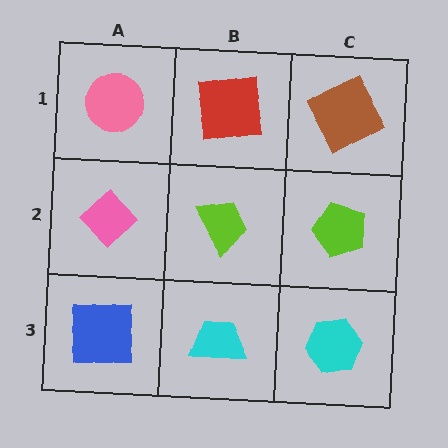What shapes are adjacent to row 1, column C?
A lime pentagon (row 2, column C), a red square (row 1, column B).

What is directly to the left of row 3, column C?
A cyan trapezoid.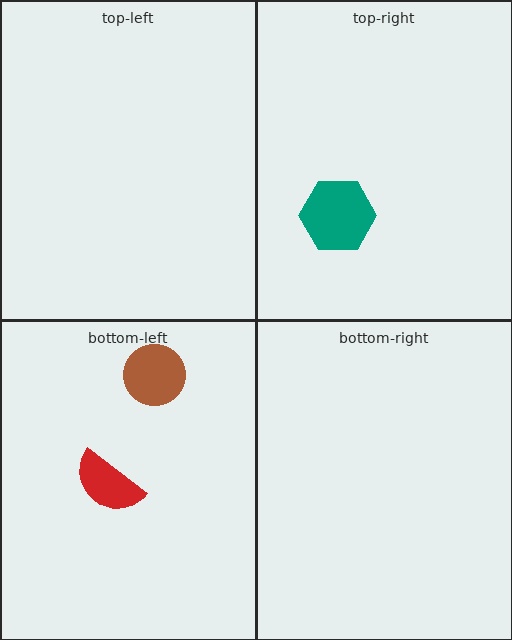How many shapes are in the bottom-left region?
2.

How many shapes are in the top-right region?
1.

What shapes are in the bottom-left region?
The red semicircle, the brown circle.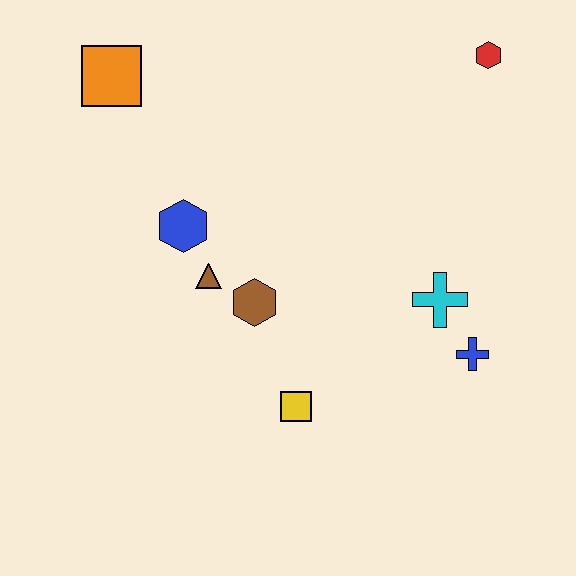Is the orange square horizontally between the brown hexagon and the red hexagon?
No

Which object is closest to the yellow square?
The brown hexagon is closest to the yellow square.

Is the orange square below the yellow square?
No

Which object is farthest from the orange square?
The blue cross is farthest from the orange square.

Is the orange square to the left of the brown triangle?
Yes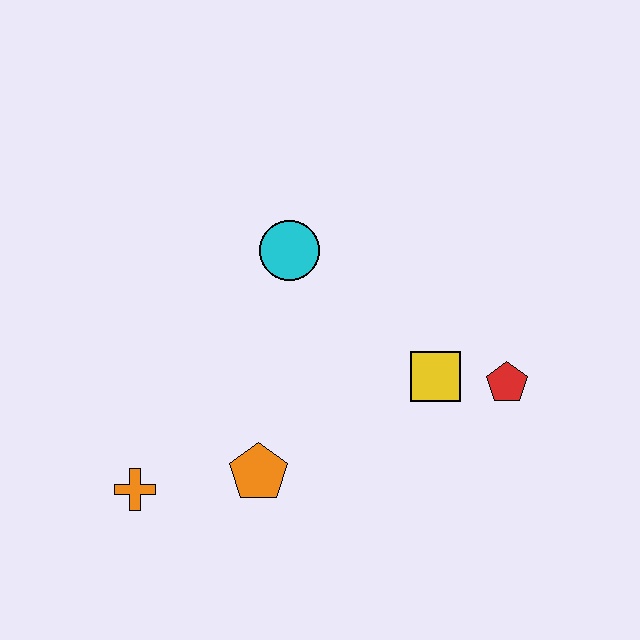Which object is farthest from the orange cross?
The red pentagon is farthest from the orange cross.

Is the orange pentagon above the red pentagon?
No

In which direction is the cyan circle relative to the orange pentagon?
The cyan circle is above the orange pentagon.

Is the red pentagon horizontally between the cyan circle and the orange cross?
No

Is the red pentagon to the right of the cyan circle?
Yes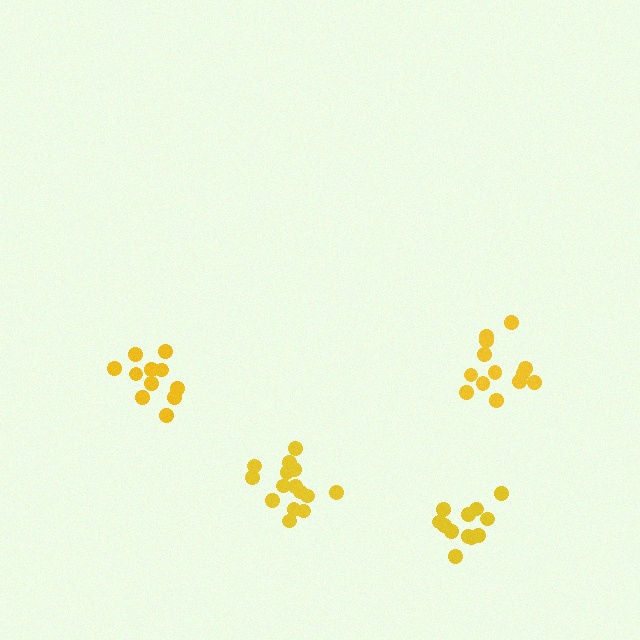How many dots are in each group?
Group 1: 11 dots, Group 2: 13 dots, Group 3: 12 dots, Group 4: 15 dots (51 total).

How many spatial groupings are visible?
There are 4 spatial groupings.